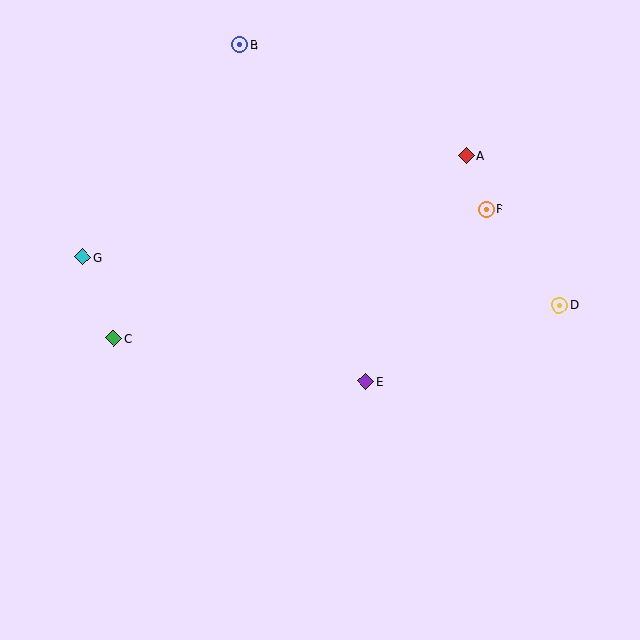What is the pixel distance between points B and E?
The distance between B and E is 360 pixels.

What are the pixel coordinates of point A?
Point A is at (466, 155).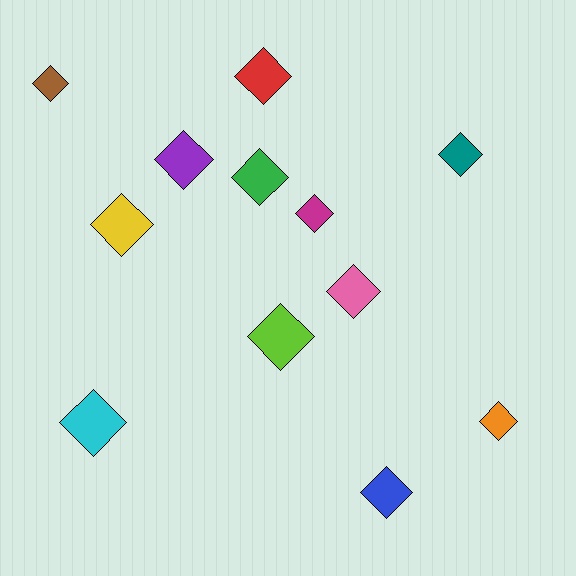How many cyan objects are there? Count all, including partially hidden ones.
There is 1 cyan object.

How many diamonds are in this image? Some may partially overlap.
There are 12 diamonds.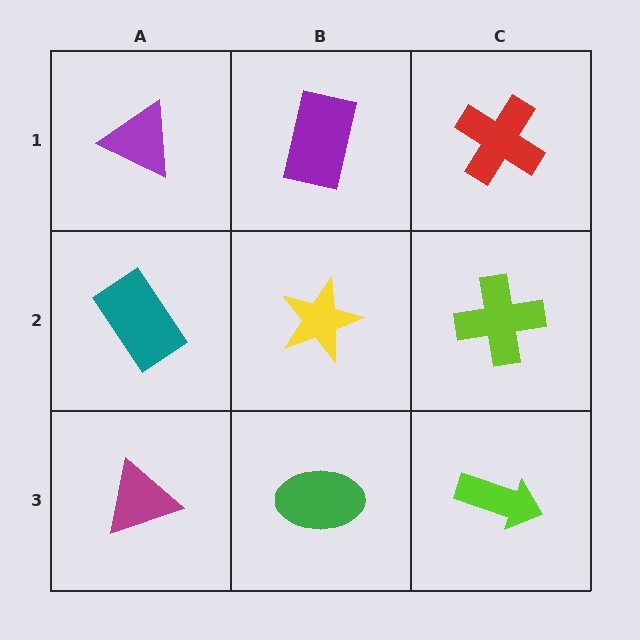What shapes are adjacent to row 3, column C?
A lime cross (row 2, column C), a green ellipse (row 3, column B).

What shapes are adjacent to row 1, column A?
A teal rectangle (row 2, column A), a purple rectangle (row 1, column B).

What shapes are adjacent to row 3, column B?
A yellow star (row 2, column B), a magenta triangle (row 3, column A), a lime arrow (row 3, column C).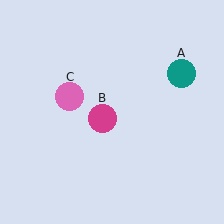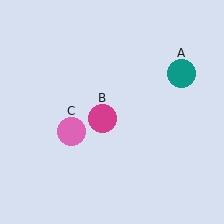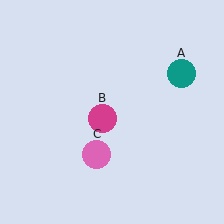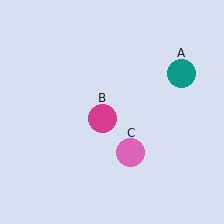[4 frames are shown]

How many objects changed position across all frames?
1 object changed position: pink circle (object C).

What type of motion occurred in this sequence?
The pink circle (object C) rotated counterclockwise around the center of the scene.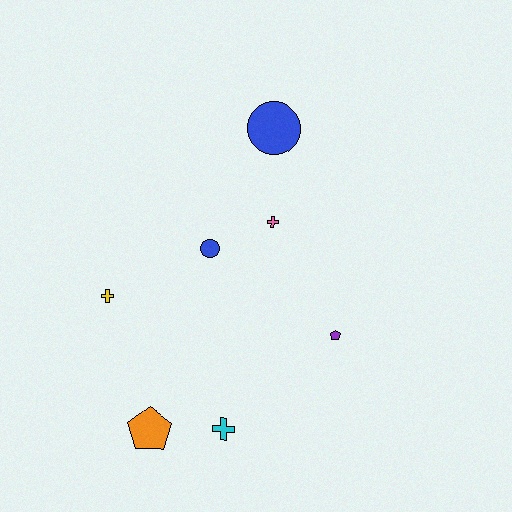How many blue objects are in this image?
There are 2 blue objects.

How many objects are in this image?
There are 7 objects.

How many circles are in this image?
There are 2 circles.